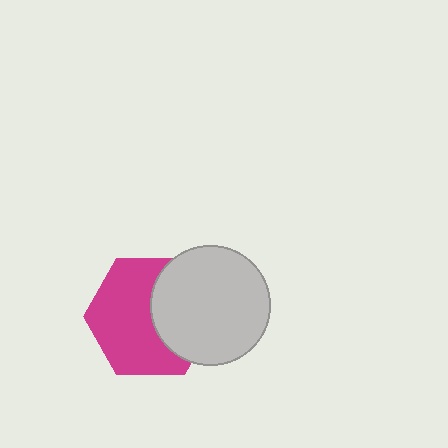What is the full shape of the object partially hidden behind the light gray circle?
The partially hidden object is a magenta hexagon.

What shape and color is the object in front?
The object in front is a light gray circle.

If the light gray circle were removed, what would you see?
You would see the complete magenta hexagon.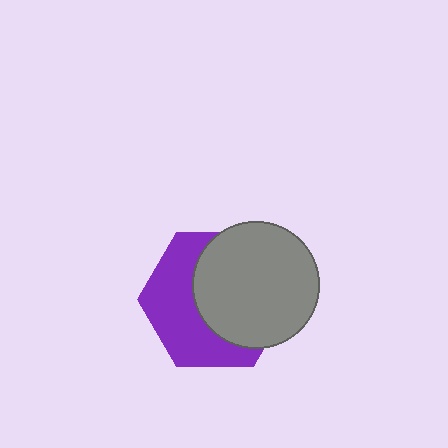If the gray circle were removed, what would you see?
You would see the complete purple hexagon.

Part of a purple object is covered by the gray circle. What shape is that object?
It is a hexagon.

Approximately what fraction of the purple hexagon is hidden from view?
Roughly 54% of the purple hexagon is hidden behind the gray circle.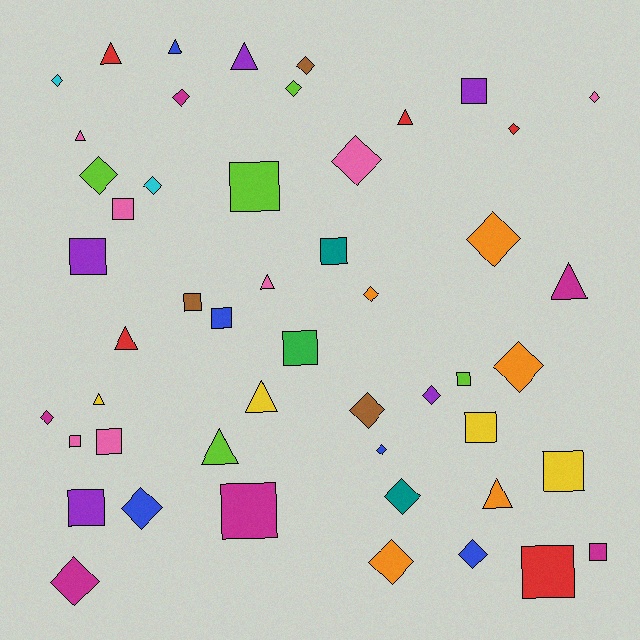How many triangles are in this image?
There are 12 triangles.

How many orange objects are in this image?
There are 5 orange objects.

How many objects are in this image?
There are 50 objects.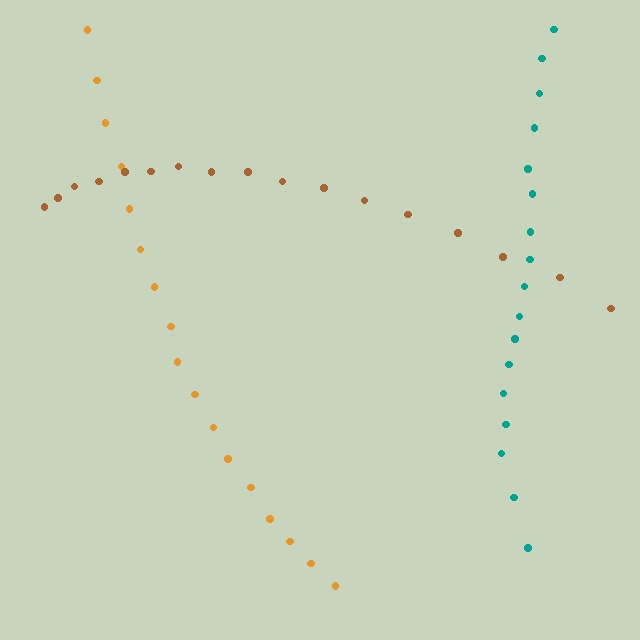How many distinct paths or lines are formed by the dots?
There are 3 distinct paths.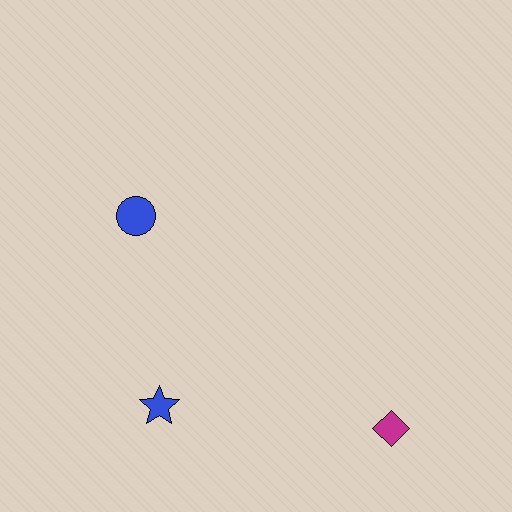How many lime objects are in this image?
There are no lime objects.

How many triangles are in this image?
There are no triangles.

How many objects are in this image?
There are 3 objects.